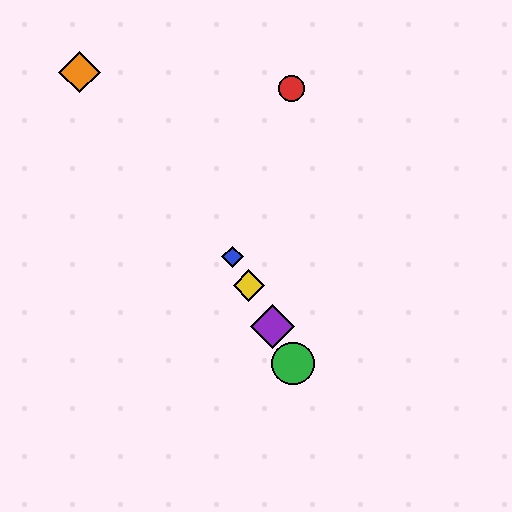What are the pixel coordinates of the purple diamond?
The purple diamond is at (272, 327).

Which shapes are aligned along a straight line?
The blue diamond, the green circle, the yellow diamond, the purple diamond are aligned along a straight line.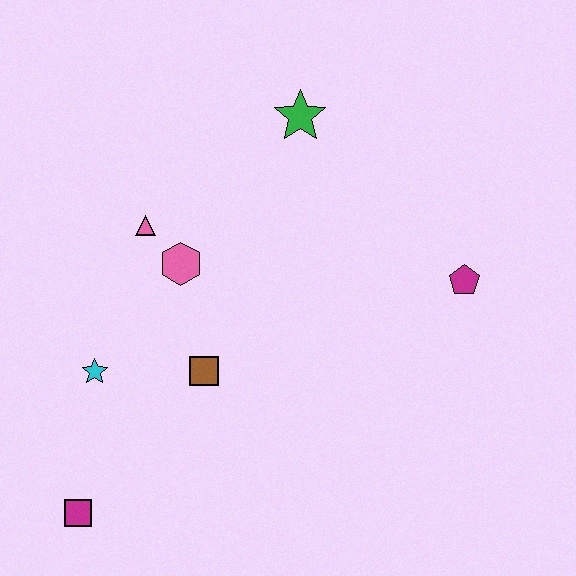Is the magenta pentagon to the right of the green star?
Yes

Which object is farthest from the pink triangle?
The magenta pentagon is farthest from the pink triangle.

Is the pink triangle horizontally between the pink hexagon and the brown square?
No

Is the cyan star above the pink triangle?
No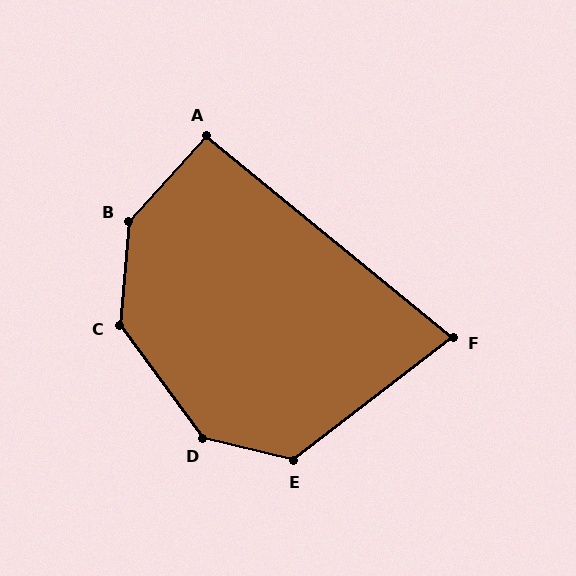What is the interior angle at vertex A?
Approximately 93 degrees (approximately right).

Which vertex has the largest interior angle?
B, at approximately 143 degrees.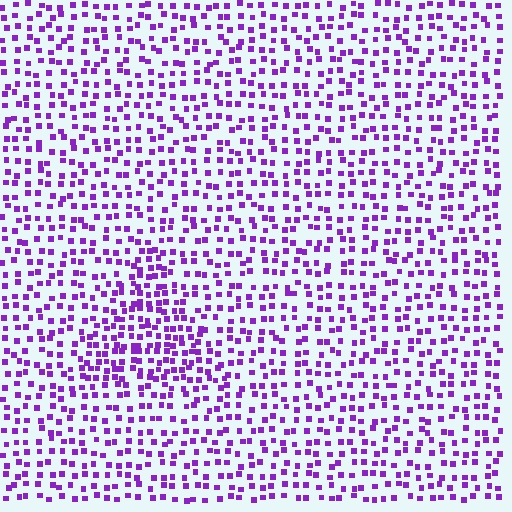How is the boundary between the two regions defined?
The boundary is defined by a change in element density (approximately 1.7x ratio). All elements are the same color, size, and shape.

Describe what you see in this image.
The image contains small purple elements arranged at two different densities. A triangle-shaped region is visible where the elements are more densely packed than the surrounding area.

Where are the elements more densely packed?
The elements are more densely packed inside the triangle boundary.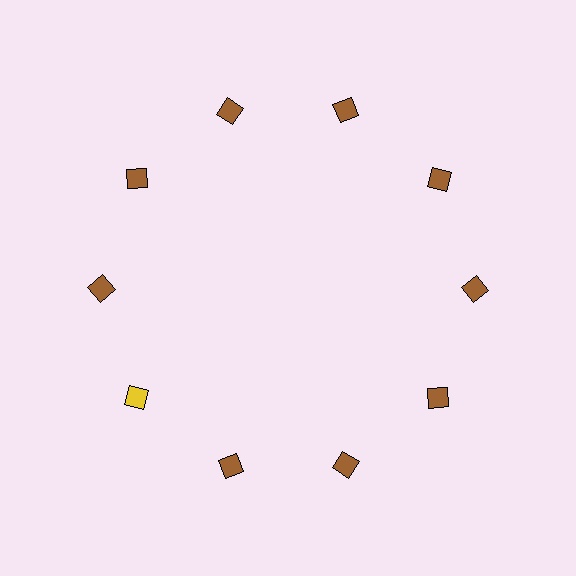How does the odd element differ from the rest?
It has a different color: yellow instead of brown.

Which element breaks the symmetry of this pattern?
The yellow square at roughly the 8 o'clock position breaks the symmetry. All other shapes are brown squares.